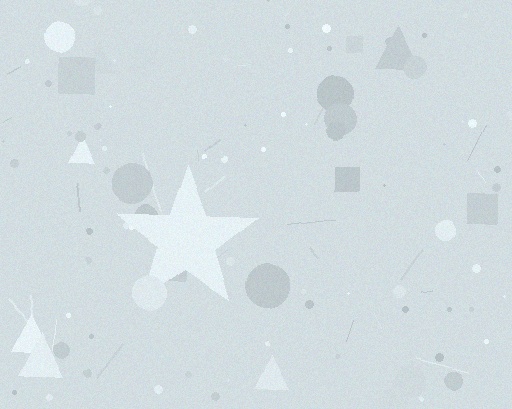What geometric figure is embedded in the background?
A star is embedded in the background.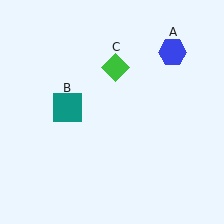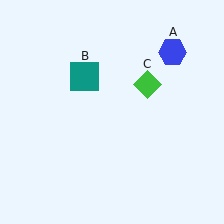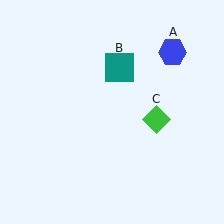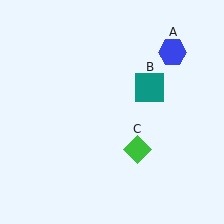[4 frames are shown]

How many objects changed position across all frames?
2 objects changed position: teal square (object B), green diamond (object C).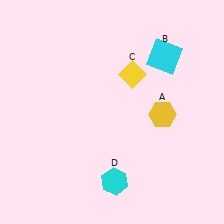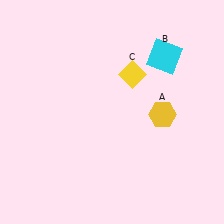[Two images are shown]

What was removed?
The cyan hexagon (D) was removed in Image 2.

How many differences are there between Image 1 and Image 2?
There is 1 difference between the two images.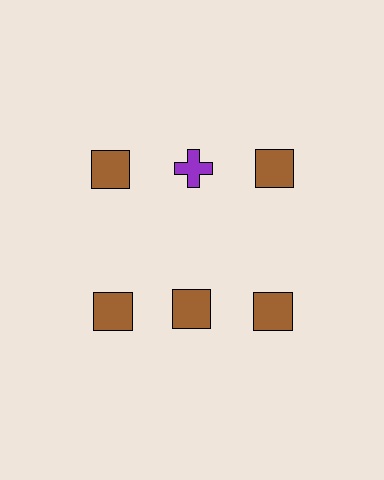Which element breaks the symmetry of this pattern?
The purple cross in the top row, second from left column breaks the symmetry. All other shapes are brown squares.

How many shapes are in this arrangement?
There are 6 shapes arranged in a grid pattern.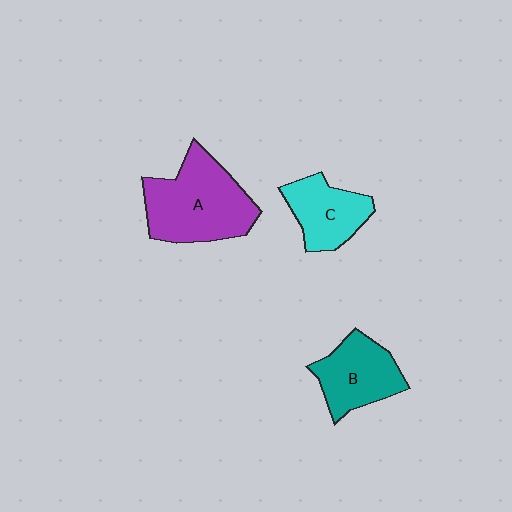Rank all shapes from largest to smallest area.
From largest to smallest: A (purple), B (teal), C (cyan).